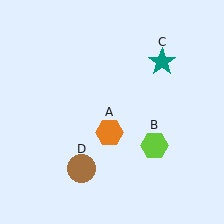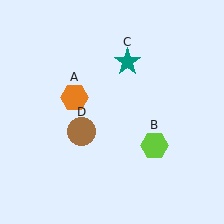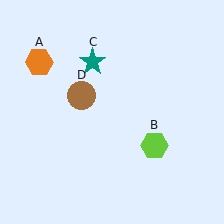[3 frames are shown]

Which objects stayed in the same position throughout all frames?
Lime hexagon (object B) remained stationary.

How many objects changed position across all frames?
3 objects changed position: orange hexagon (object A), teal star (object C), brown circle (object D).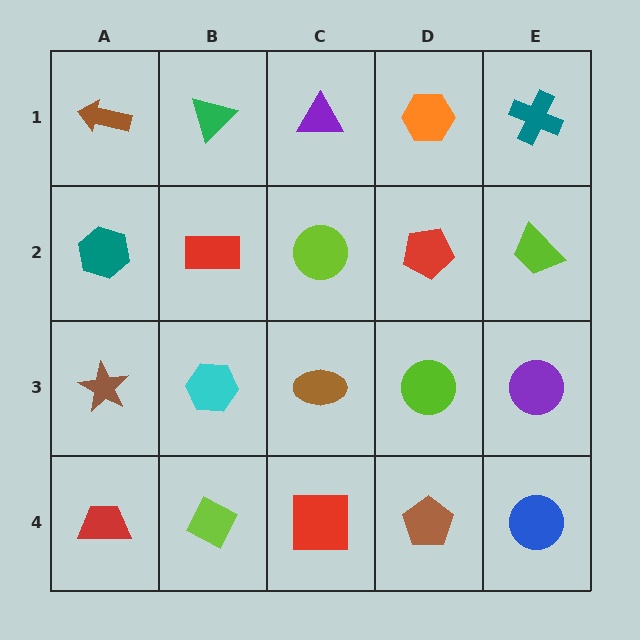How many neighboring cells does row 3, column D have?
4.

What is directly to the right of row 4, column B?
A red square.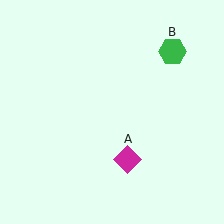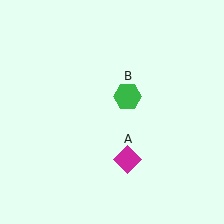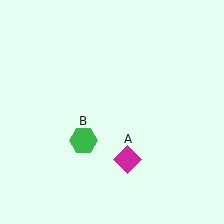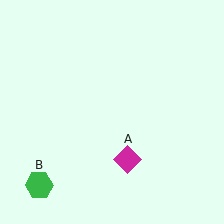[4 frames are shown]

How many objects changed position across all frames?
1 object changed position: green hexagon (object B).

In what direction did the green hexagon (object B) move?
The green hexagon (object B) moved down and to the left.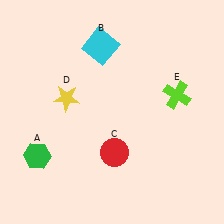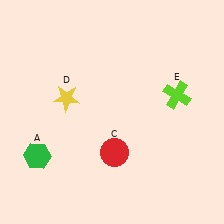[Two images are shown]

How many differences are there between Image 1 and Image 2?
There is 1 difference between the two images.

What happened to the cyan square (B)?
The cyan square (B) was removed in Image 2. It was in the top-left area of Image 1.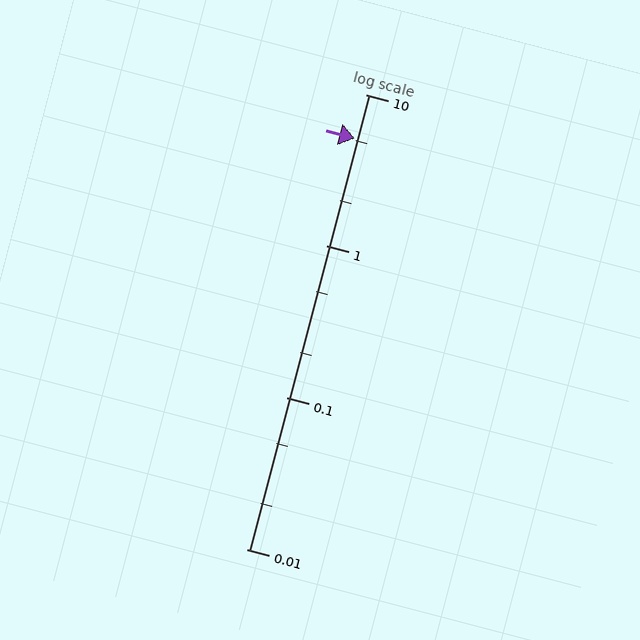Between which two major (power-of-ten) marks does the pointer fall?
The pointer is between 1 and 10.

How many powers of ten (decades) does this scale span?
The scale spans 3 decades, from 0.01 to 10.